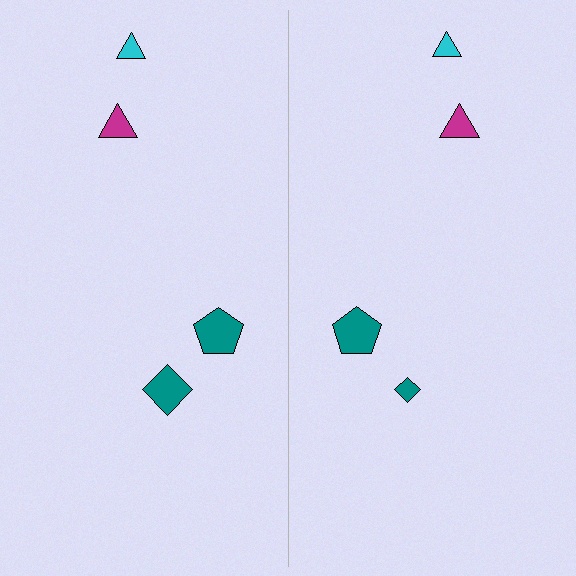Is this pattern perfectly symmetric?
No, the pattern is not perfectly symmetric. The teal diamond on the right side has a different size than its mirror counterpart.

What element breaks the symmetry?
The teal diamond on the right side has a different size than its mirror counterpart.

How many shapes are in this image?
There are 8 shapes in this image.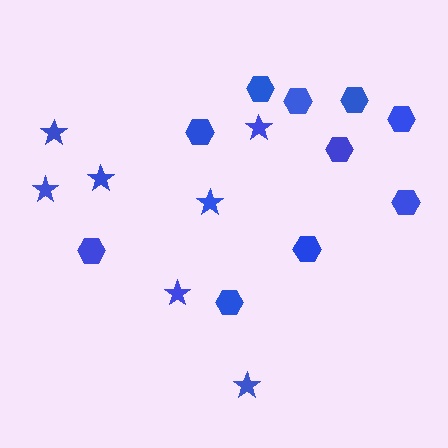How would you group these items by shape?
There are 2 groups: one group of stars (7) and one group of hexagons (10).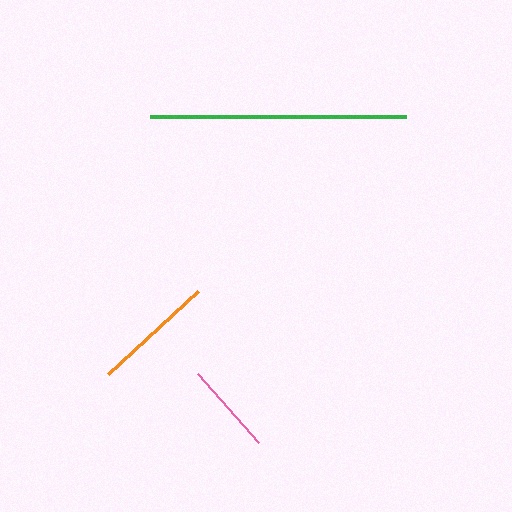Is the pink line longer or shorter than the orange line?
The orange line is longer than the pink line.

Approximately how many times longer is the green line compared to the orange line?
The green line is approximately 2.1 times the length of the orange line.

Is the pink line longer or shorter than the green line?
The green line is longer than the pink line.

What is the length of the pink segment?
The pink segment is approximately 92 pixels long.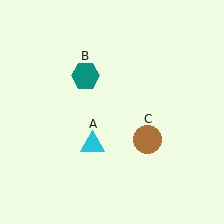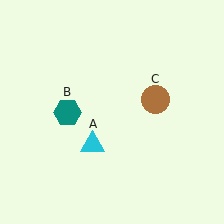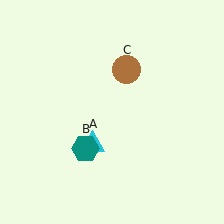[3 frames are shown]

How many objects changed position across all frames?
2 objects changed position: teal hexagon (object B), brown circle (object C).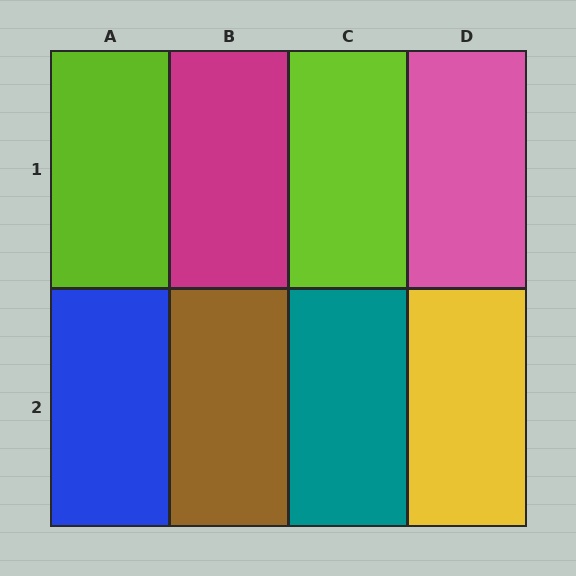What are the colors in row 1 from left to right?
Lime, magenta, lime, pink.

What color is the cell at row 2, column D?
Yellow.